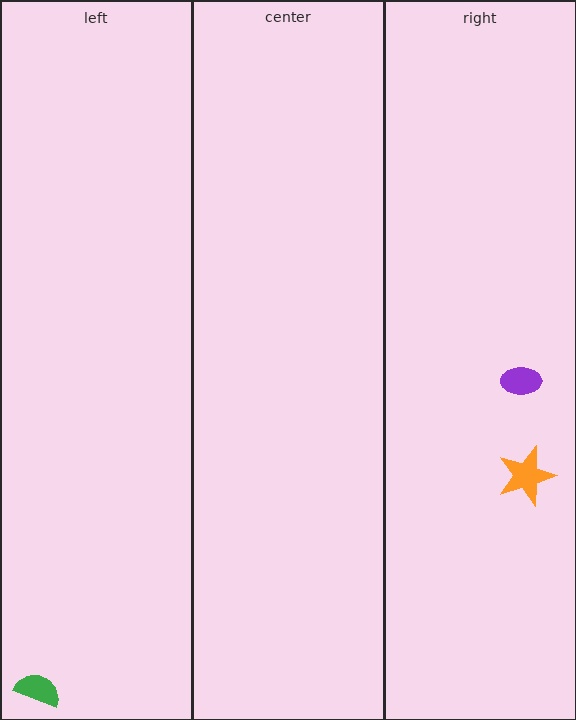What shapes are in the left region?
The green semicircle.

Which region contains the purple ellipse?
The right region.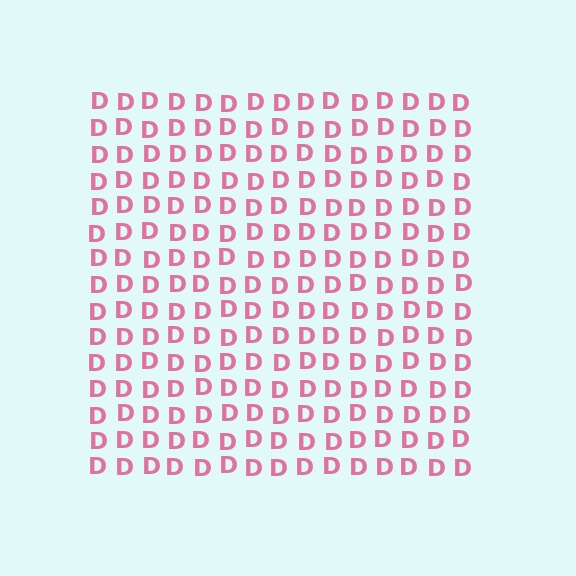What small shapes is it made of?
It is made of small letter D's.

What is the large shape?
The large shape is a square.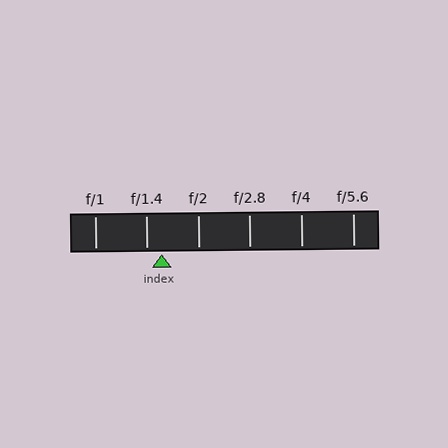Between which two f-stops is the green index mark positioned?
The index mark is between f/1.4 and f/2.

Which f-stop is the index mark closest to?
The index mark is closest to f/1.4.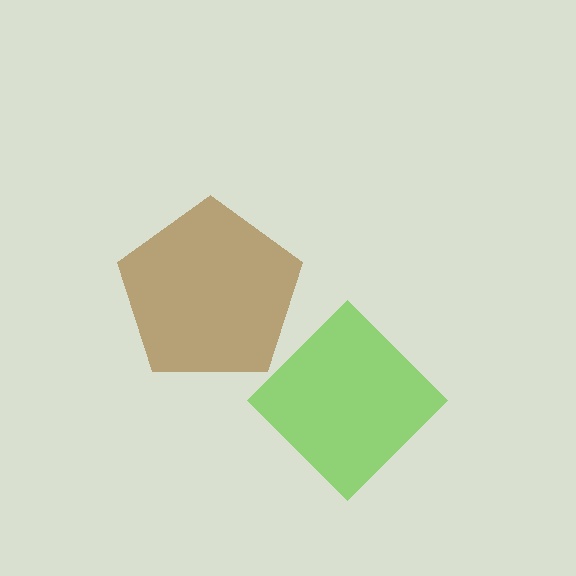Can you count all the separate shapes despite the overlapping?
Yes, there are 2 separate shapes.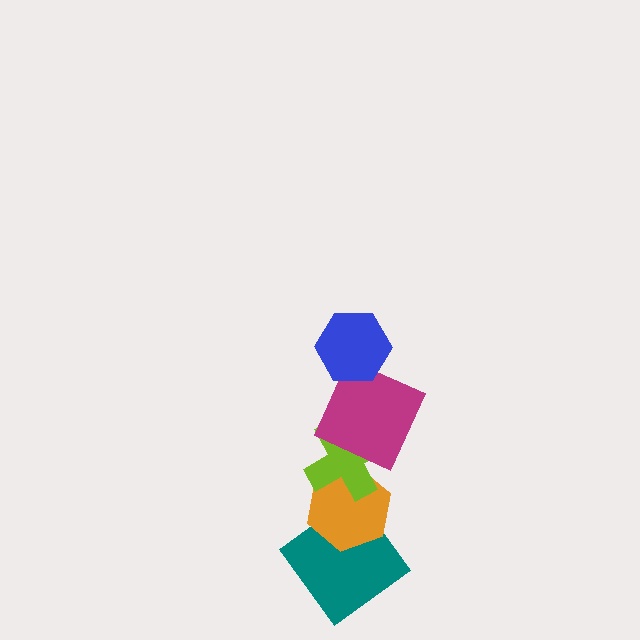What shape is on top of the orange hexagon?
The lime cross is on top of the orange hexagon.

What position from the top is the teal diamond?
The teal diamond is 5th from the top.